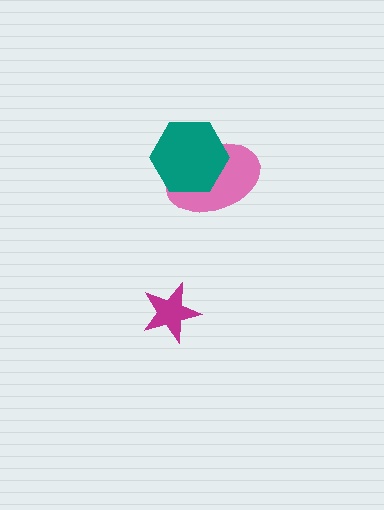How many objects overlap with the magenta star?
0 objects overlap with the magenta star.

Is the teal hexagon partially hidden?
No, no other shape covers it.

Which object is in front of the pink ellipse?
The teal hexagon is in front of the pink ellipse.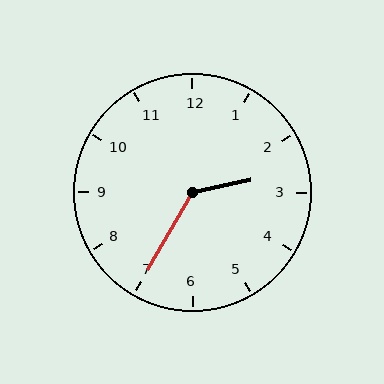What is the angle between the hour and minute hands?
Approximately 132 degrees.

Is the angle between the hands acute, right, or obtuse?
It is obtuse.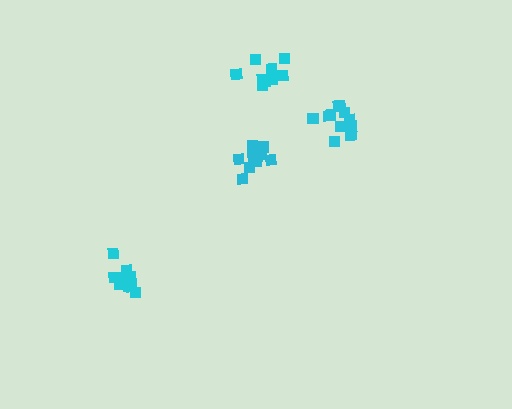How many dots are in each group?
Group 1: 12 dots, Group 2: 9 dots, Group 3: 10 dots, Group 4: 11 dots (42 total).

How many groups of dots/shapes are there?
There are 4 groups.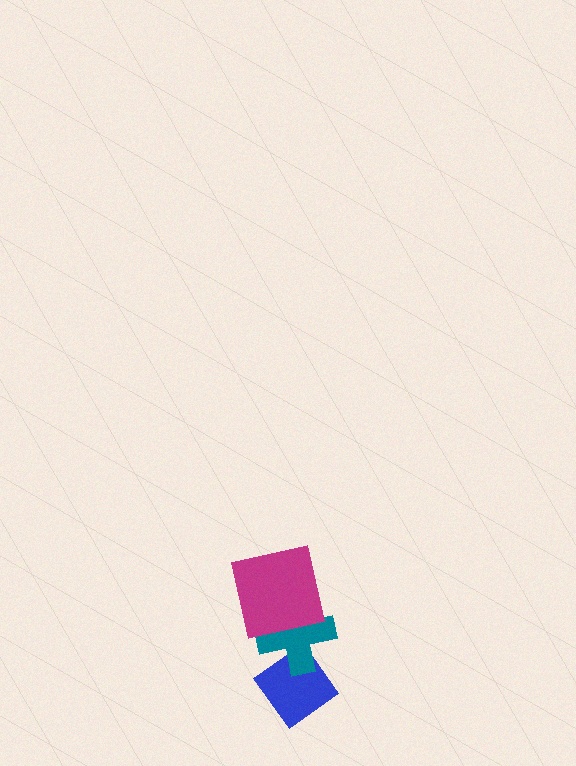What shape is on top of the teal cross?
The magenta square is on top of the teal cross.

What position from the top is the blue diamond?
The blue diamond is 3rd from the top.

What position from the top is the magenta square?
The magenta square is 1st from the top.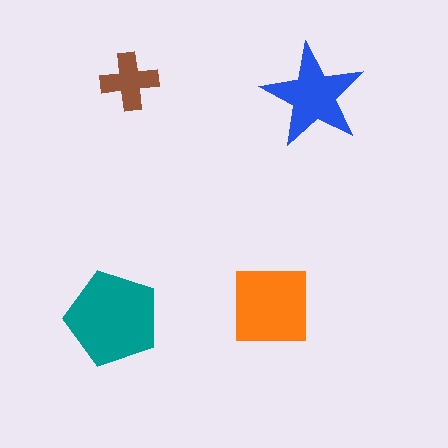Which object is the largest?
The teal pentagon.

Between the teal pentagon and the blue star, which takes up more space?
The teal pentagon.